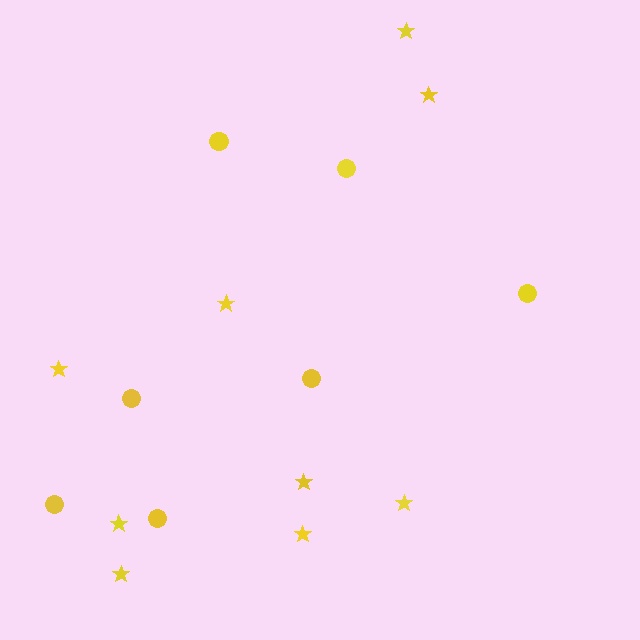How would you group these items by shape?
There are 2 groups: one group of stars (9) and one group of circles (7).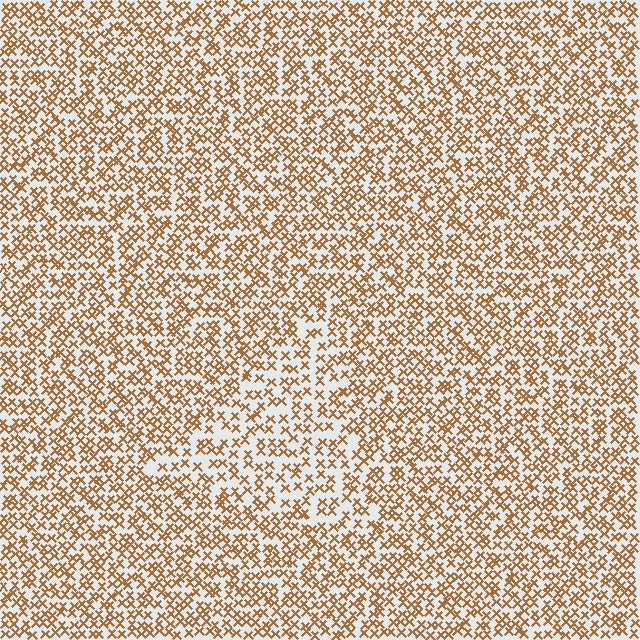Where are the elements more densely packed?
The elements are more densely packed outside the triangle boundary.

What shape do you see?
I see a triangle.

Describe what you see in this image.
The image contains small brown elements arranged at two different densities. A triangle-shaped region is visible where the elements are less densely packed than the surrounding area.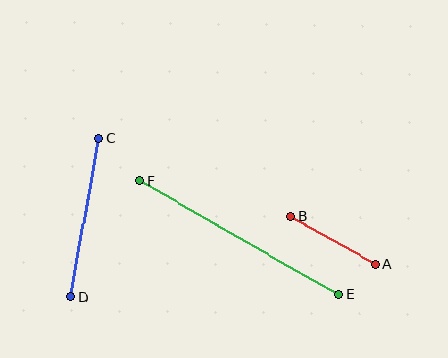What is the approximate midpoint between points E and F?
The midpoint is at approximately (239, 238) pixels.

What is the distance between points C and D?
The distance is approximately 161 pixels.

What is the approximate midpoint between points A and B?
The midpoint is at approximately (333, 240) pixels.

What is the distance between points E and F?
The distance is approximately 229 pixels.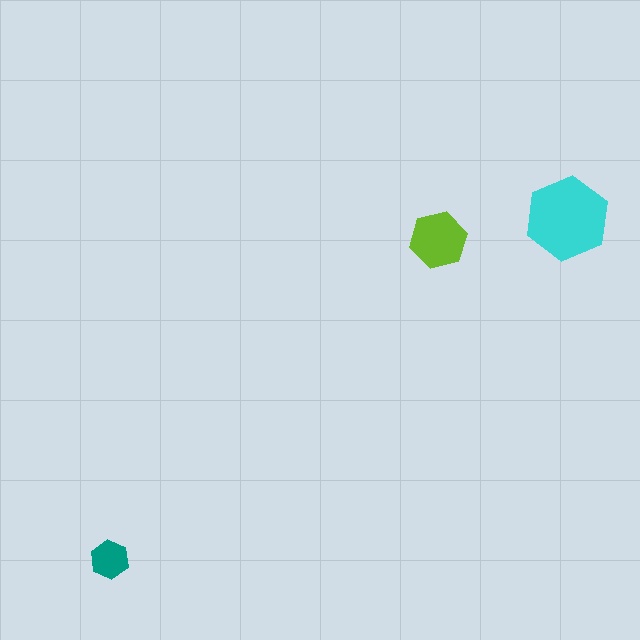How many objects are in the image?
There are 3 objects in the image.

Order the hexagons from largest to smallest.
the cyan one, the lime one, the teal one.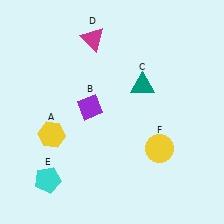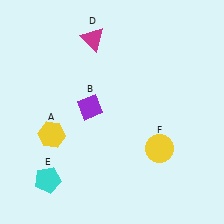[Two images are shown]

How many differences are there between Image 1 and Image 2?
There is 1 difference between the two images.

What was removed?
The teal triangle (C) was removed in Image 2.